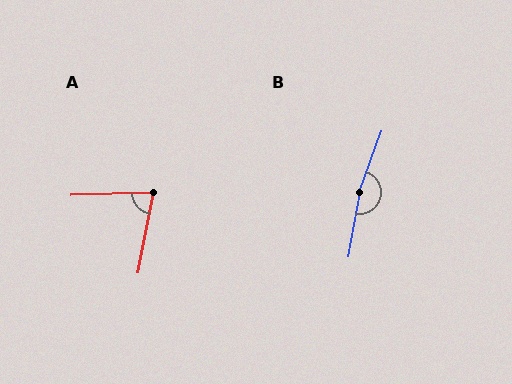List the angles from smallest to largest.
A (77°), B (170°).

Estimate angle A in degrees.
Approximately 77 degrees.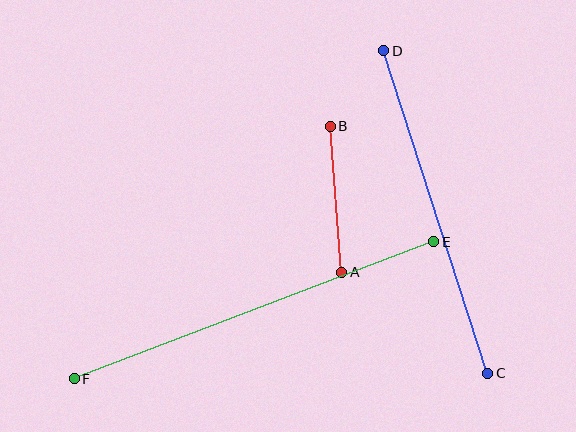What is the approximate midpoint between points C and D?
The midpoint is at approximately (436, 212) pixels.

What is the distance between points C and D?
The distance is approximately 339 pixels.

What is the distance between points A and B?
The distance is approximately 147 pixels.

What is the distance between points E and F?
The distance is approximately 384 pixels.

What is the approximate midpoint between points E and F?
The midpoint is at approximately (254, 310) pixels.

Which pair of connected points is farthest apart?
Points E and F are farthest apart.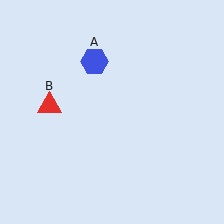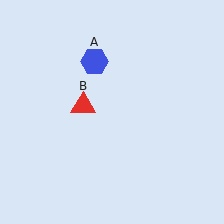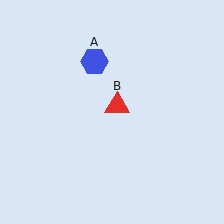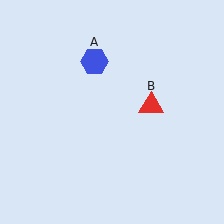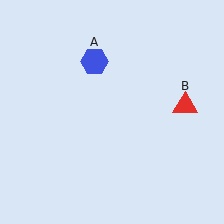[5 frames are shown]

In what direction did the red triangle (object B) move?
The red triangle (object B) moved right.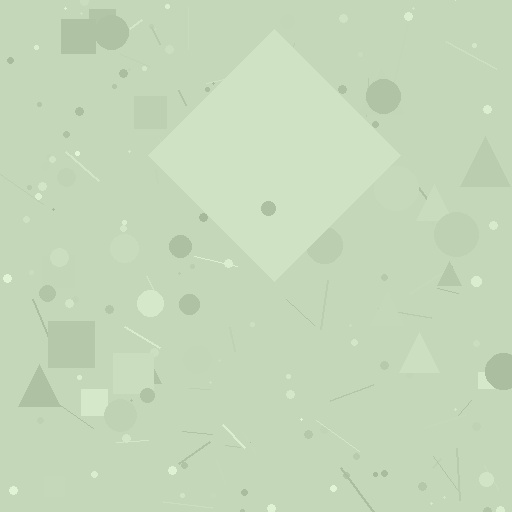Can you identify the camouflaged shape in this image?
The camouflaged shape is a diamond.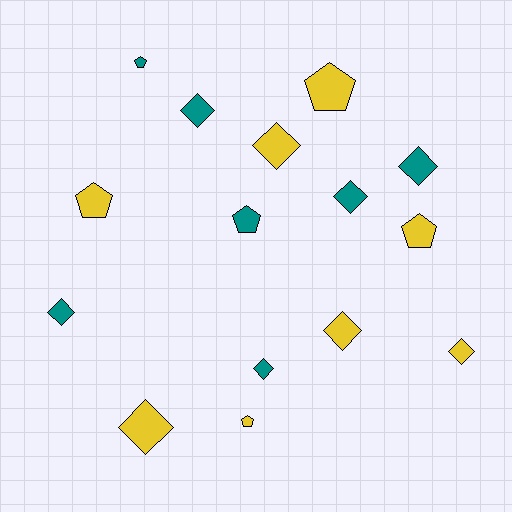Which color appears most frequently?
Yellow, with 8 objects.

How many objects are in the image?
There are 15 objects.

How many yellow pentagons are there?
There are 4 yellow pentagons.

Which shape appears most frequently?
Diamond, with 9 objects.